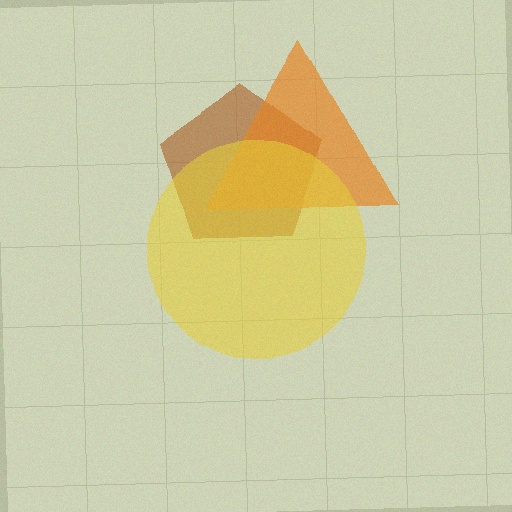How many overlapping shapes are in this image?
There are 3 overlapping shapes in the image.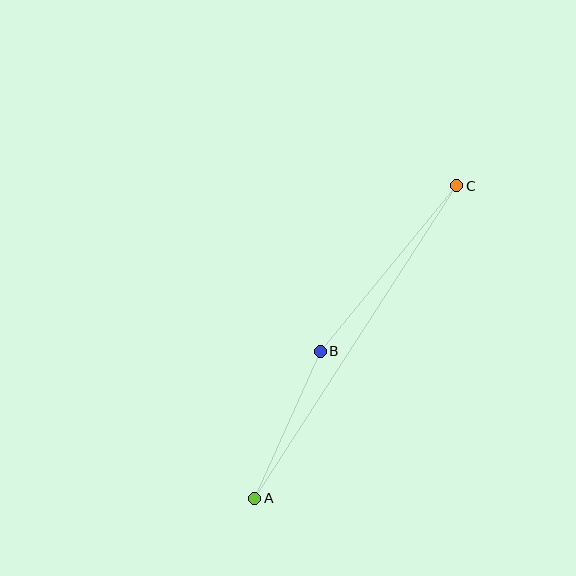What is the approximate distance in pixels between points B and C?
The distance between B and C is approximately 215 pixels.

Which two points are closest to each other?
Points A and B are closest to each other.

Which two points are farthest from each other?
Points A and C are farthest from each other.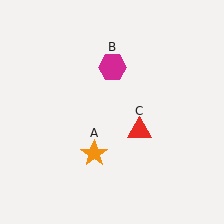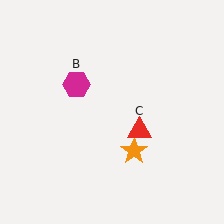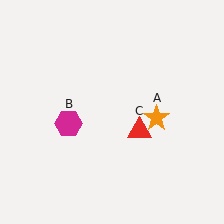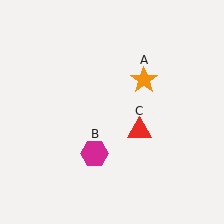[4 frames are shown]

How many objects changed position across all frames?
2 objects changed position: orange star (object A), magenta hexagon (object B).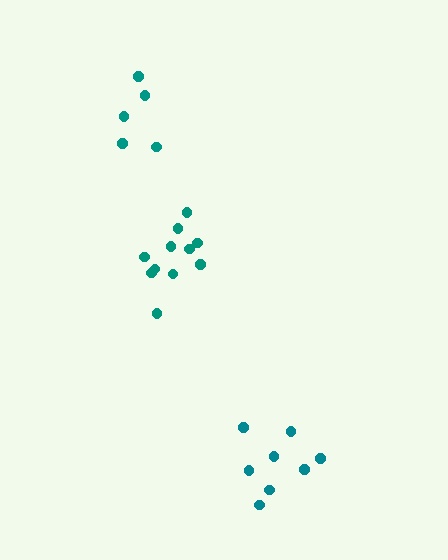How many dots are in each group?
Group 1: 11 dots, Group 2: 8 dots, Group 3: 5 dots (24 total).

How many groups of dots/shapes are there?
There are 3 groups.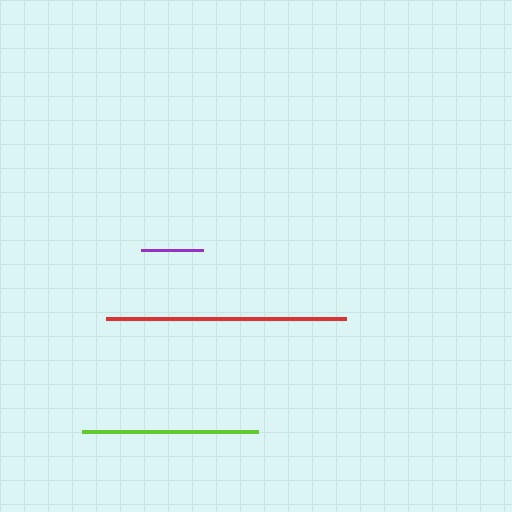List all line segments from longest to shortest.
From longest to shortest: red, lime, purple.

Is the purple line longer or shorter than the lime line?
The lime line is longer than the purple line.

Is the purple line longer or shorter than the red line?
The red line is longer than the purple line.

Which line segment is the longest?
The red line is the longest at approximately 240 pixels.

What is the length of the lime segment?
The lime segment is approximately 176 pixels long.